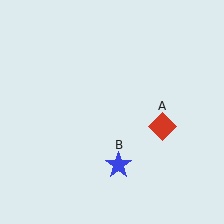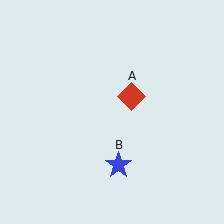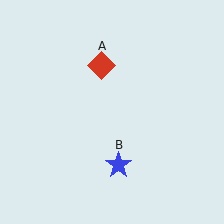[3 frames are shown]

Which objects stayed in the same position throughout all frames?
Blue star (object B) remained stationary.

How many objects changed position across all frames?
1 object changed position: red diamond (object A).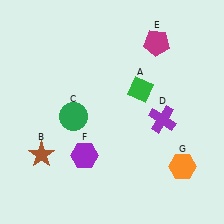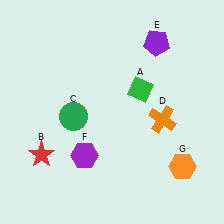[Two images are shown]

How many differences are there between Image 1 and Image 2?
There are 3 differences between the two images.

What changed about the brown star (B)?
In Image 1, B is brown. In Image 2, it changed to red.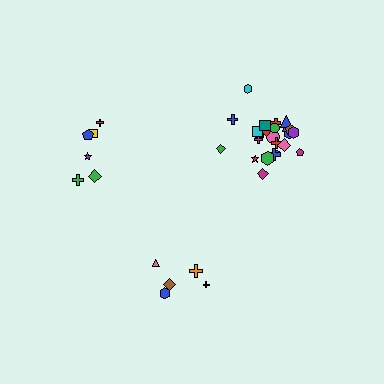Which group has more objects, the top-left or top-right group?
The top-right group.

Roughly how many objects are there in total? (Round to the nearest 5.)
Roughly 35 objects in total.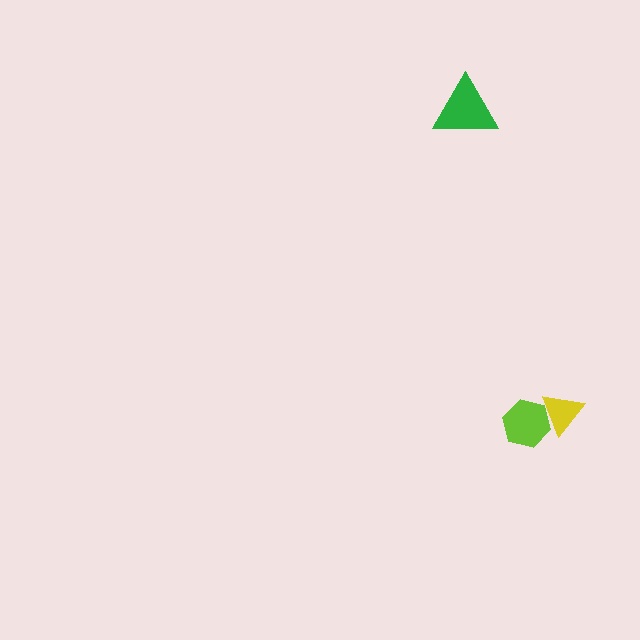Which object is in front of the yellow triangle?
The lime hexagon is in front of the yellow triangle.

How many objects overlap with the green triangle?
0 objects overlap with the green triangle.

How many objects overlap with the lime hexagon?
1 object overlaps with the lime hexagon.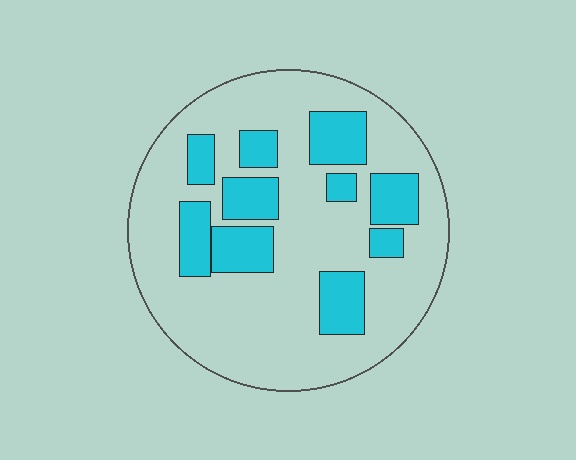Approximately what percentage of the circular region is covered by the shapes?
Approximately 25%.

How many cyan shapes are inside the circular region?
10.